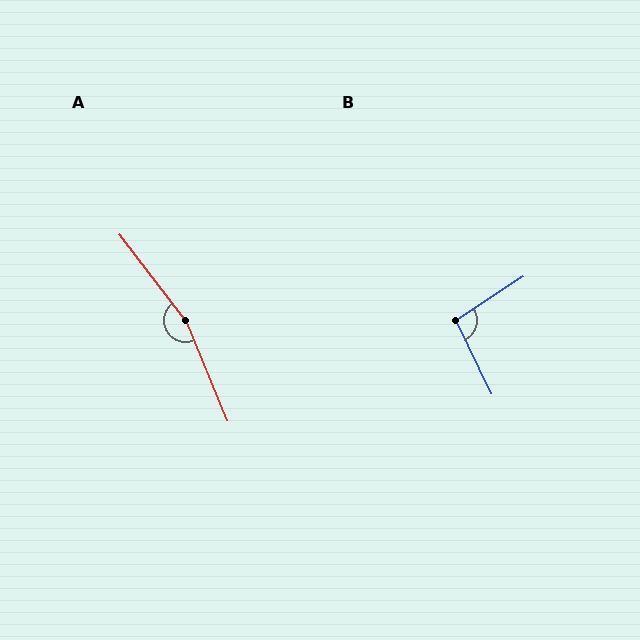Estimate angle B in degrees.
Approximately 98 degrees.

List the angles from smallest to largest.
B (98°), A (165°).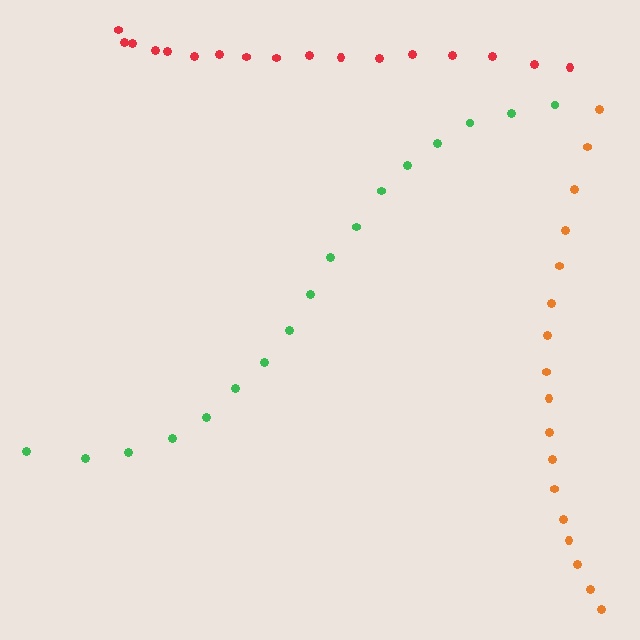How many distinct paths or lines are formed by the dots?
There are 3 distinct paths.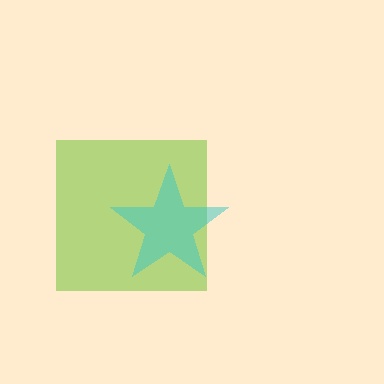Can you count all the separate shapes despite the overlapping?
Yes, there are 2 separate shapes.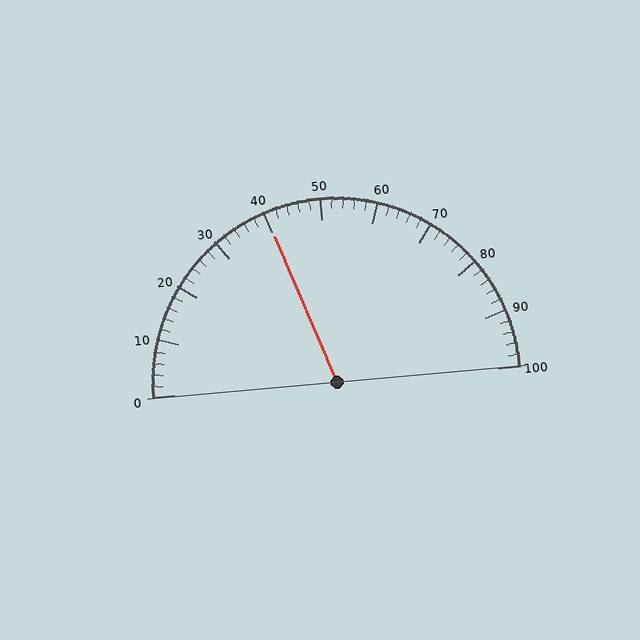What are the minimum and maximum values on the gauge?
The gauge ranges from 0 to 100.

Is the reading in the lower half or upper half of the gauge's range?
The reading is in the lower half of the range (0 to 100).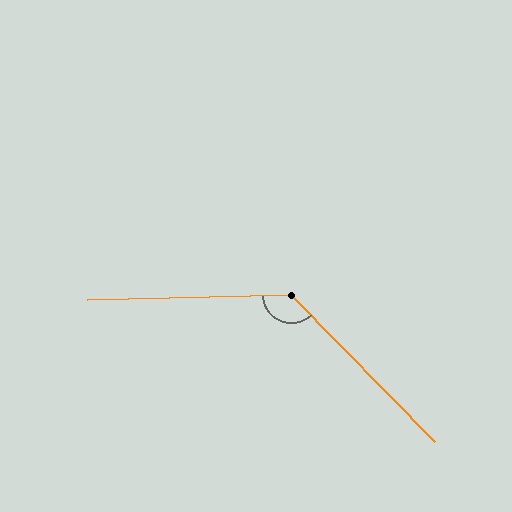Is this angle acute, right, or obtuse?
It is obtuse.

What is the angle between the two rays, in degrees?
Approximately 133 degrees.